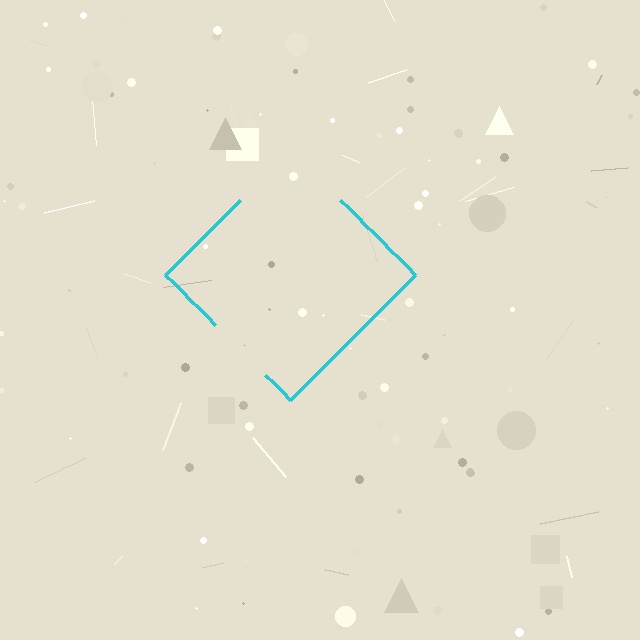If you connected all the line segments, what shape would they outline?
They would outline a diamond.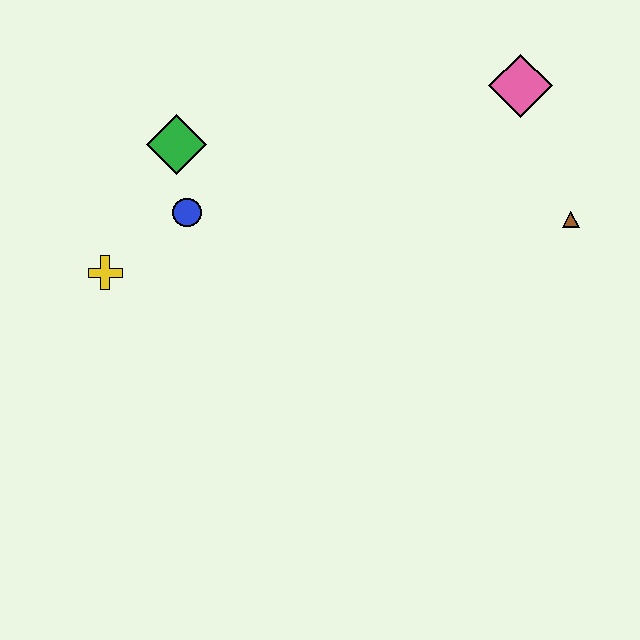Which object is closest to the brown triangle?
The pink diamond is closest to the brown triangle.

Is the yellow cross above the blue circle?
No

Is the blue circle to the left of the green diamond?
No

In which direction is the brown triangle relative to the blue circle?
The brown triangle is to the right of the blue circle.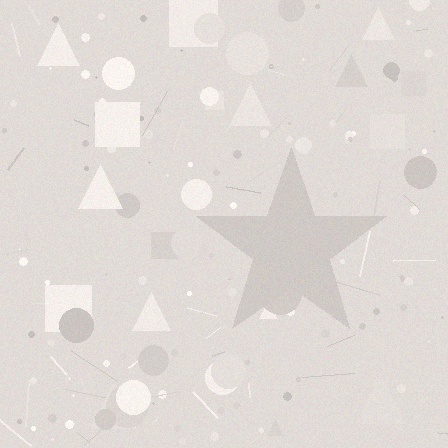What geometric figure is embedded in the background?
A star is embedded in the background.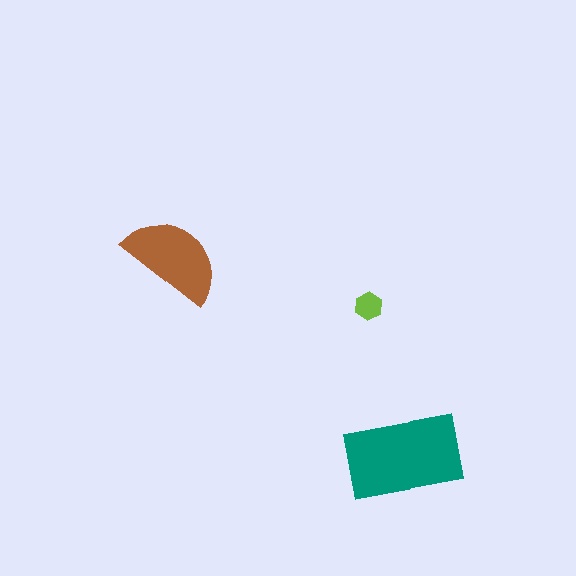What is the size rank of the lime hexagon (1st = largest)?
3rd.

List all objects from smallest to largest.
The lime hexagon, the brown semicircle, the teal rectangle.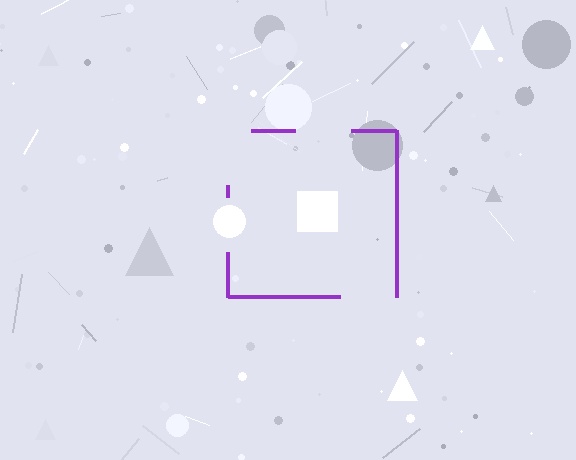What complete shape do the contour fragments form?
The contour fragments form a square.